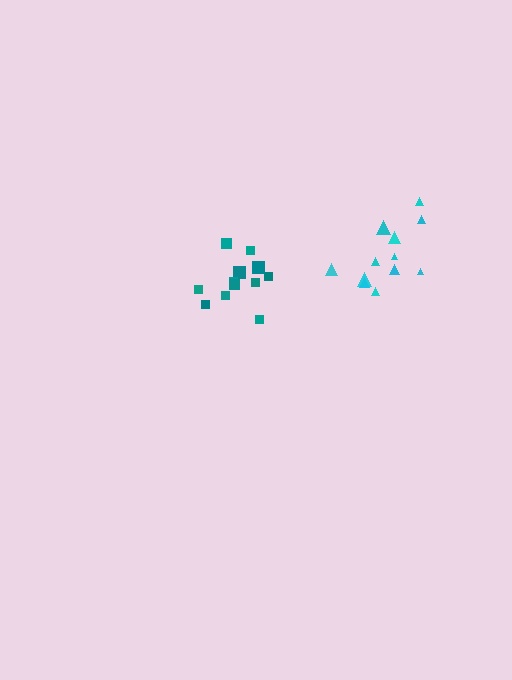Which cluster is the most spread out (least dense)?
Cyan.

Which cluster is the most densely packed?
Teal.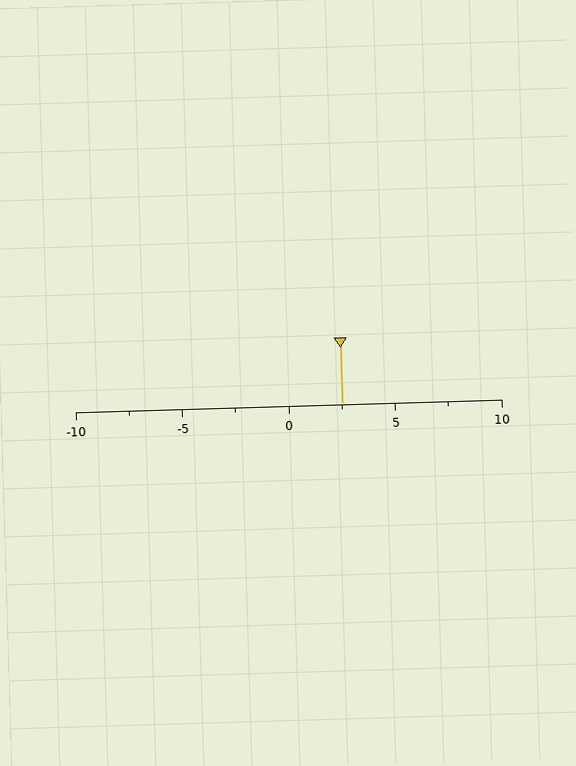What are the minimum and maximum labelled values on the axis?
The axis runs from -10 to 10.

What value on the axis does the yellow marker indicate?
The marker indicates approximately 2.5.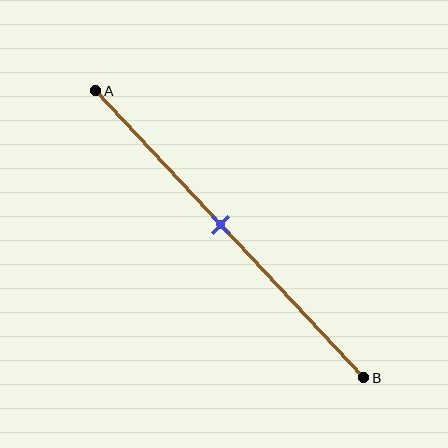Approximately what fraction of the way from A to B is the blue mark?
The blue mark is approximately 45% of the way from A to B.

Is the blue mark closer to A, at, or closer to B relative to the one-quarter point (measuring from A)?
The blue mark is closer to point B than the one-quarter point of segment AB.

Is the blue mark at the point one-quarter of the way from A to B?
No, the mark is at about 45% from A, not at the 25% one-quarter point.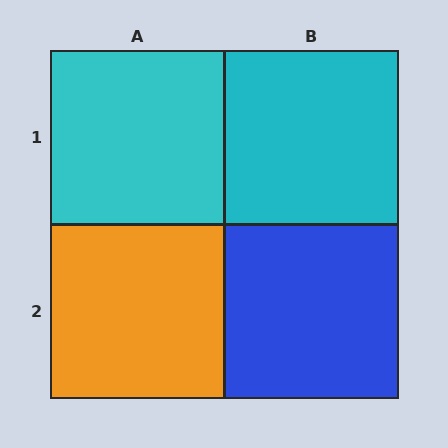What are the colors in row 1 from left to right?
Cyan, cyan.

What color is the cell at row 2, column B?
Blue.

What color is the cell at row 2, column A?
Orange.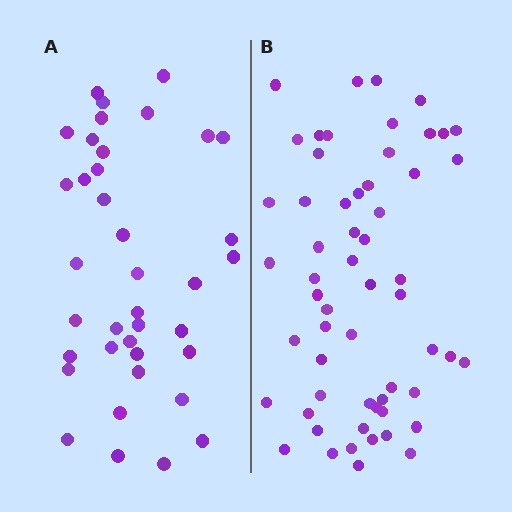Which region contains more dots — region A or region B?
Region B (the right region) has more dots.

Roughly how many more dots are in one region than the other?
Region B has approximately 20 more dots than region A.